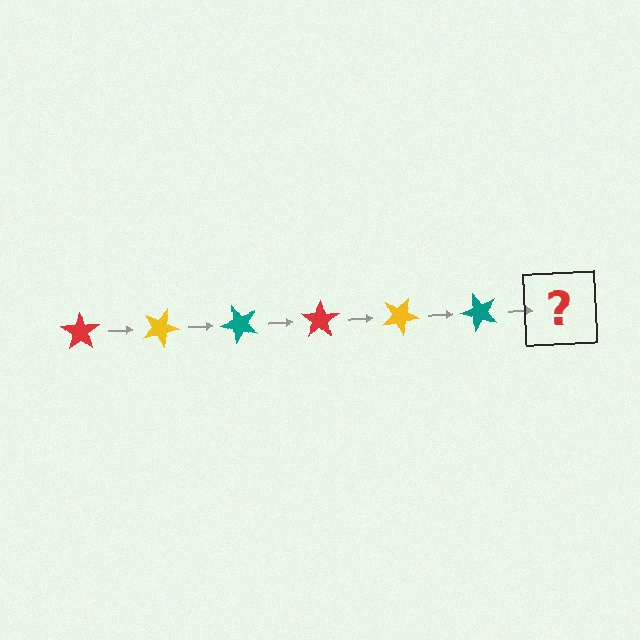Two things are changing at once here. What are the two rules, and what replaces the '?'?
The two rules are that it rotates 25 degrees each step and the color cycles through red, yellow, and teal. The '?' should be a red star, rotated 150 degrees from the start.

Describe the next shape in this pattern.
It should be a red star, rotated 150 degrees from the start.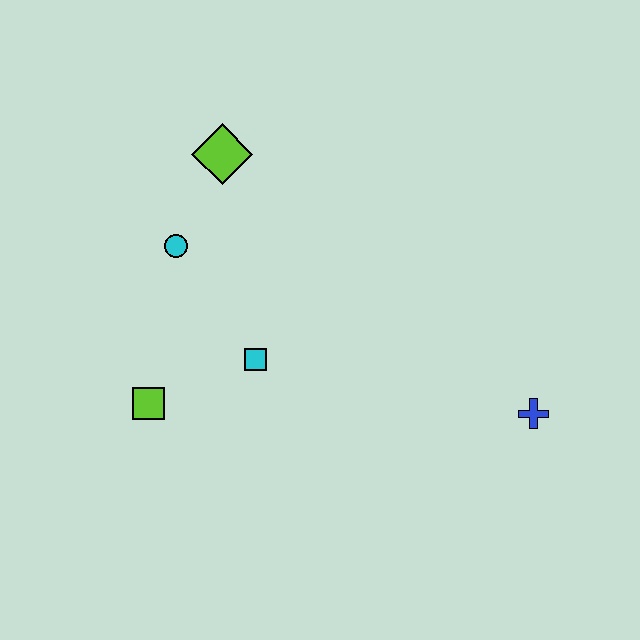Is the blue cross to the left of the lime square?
No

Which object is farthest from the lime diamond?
The blue cross is farthest from the lime diamond.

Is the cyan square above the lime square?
Yes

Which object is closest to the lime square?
The cyan square is closest to the lime square.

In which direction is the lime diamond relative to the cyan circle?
The lime diamond is above the cyan circle.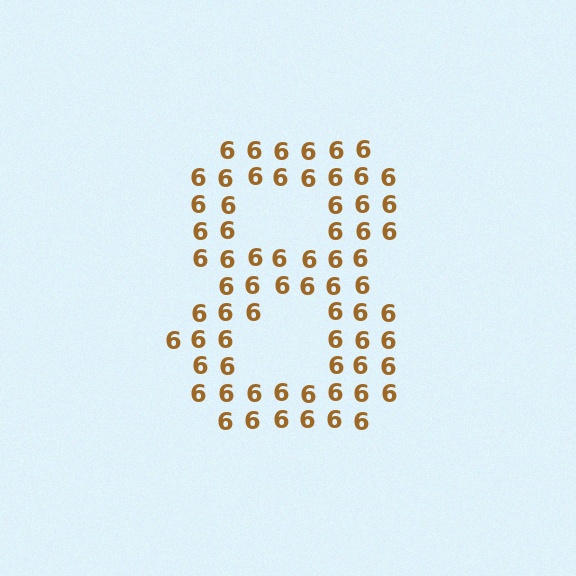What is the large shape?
The large shape is the digit 8.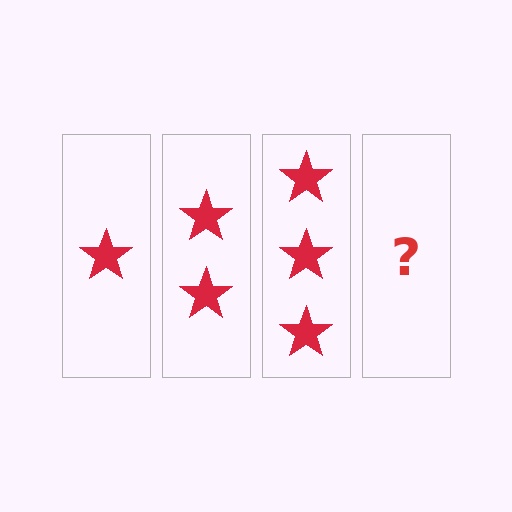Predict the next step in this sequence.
The next step is 4 stars.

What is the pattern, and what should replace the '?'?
The pattern is that each step adds one more star. The '?' should be 4 stars.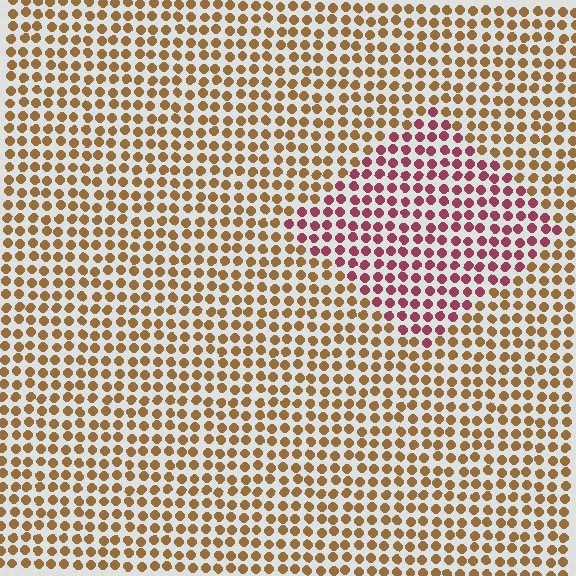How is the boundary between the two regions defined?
The boundary is defined purely by a slight shift in hue (about 53 degrees). Spacing, size, and orientation are identical on both sides.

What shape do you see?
I see a diamond.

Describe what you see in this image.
The image is filled with small brown elements in a uniform arrangement. A diamond-shaped region is visible where the elements are tinted to a slightly different hue, forming a subtle color boundary.